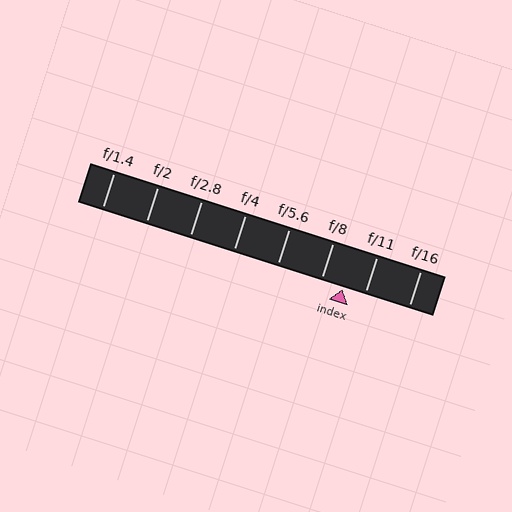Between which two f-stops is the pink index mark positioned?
The index mark is between f/8 and f/11.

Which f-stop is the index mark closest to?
The index mark is closest to f/11.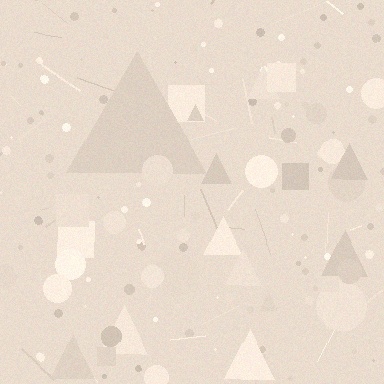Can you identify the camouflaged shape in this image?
The camouflaged shape is a triangle.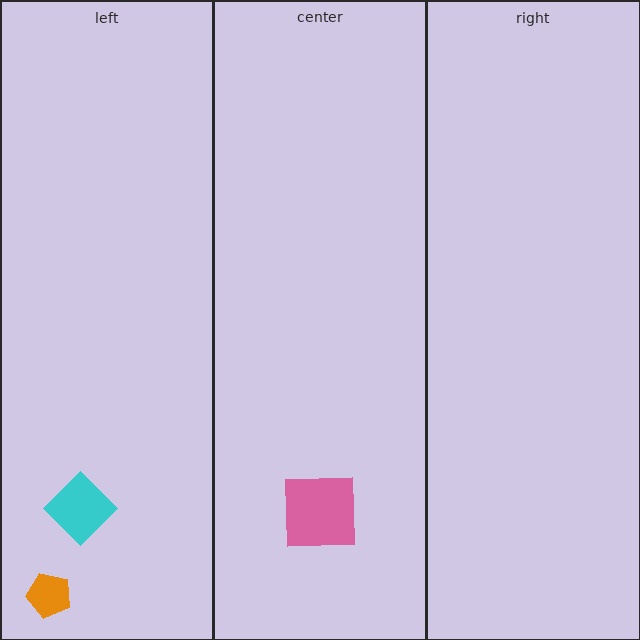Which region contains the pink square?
The center region.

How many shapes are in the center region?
1.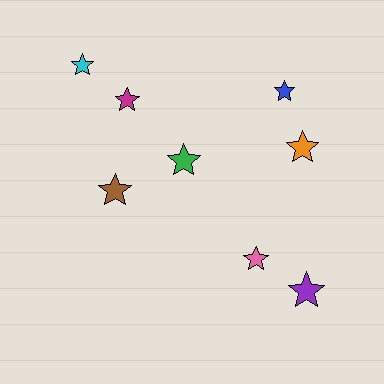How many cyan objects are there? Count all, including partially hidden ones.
There is 1 cyan object.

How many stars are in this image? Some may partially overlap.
There are 8 stars.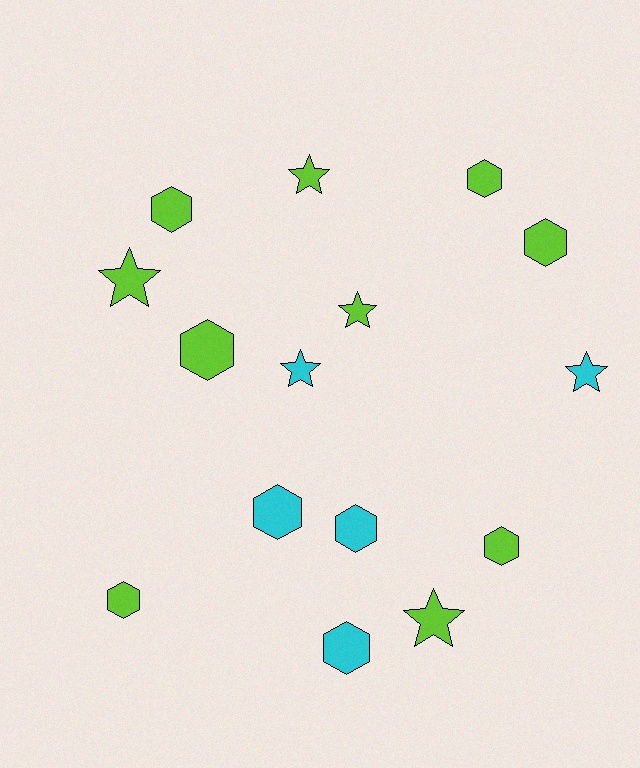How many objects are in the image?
There are 15 objects.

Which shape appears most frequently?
Hexagon, with 9 objects.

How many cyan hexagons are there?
There are 3 cyan hexagons.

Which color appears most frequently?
Lime, with 10 objects.